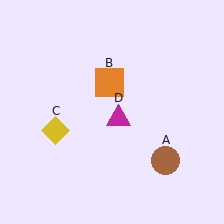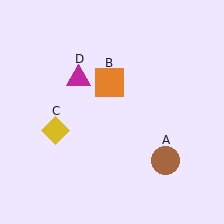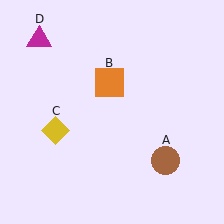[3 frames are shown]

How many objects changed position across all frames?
1 object changed position: magenta triangle (object D).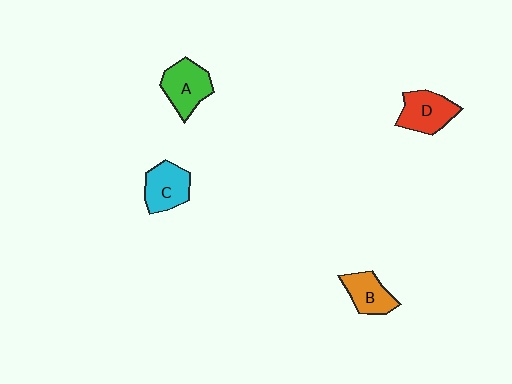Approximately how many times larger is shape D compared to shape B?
Approximately 1.2 times.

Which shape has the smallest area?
Shape B (orange).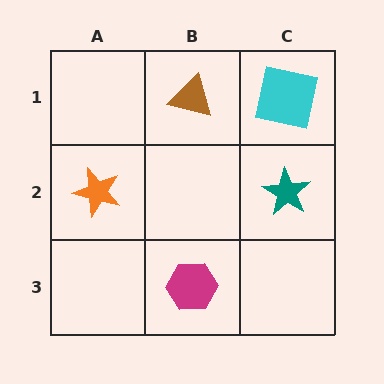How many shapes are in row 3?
1 shape.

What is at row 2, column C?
A teal star.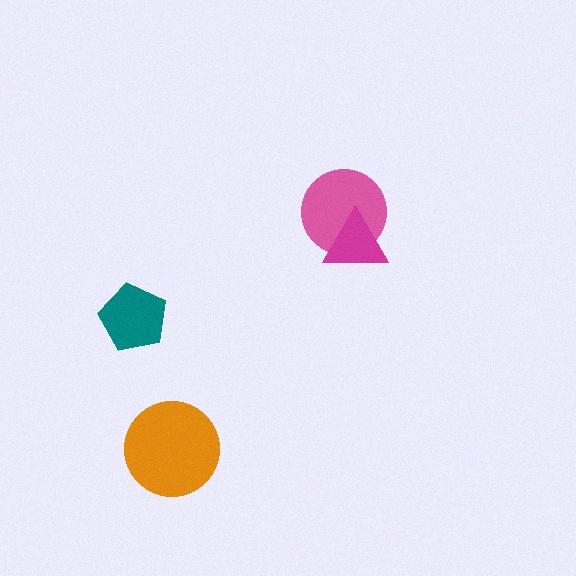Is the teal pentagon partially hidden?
No, no other shape covers it.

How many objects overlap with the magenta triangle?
1 object overlaps with the magenta triangle.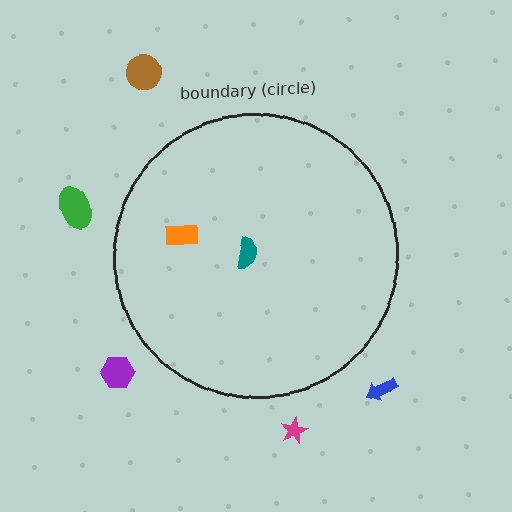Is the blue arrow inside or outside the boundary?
Outside.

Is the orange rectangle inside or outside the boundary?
Inside.